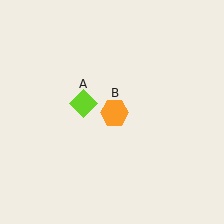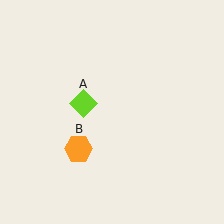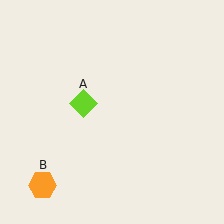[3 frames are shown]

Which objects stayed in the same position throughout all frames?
Lime diamond (object A) remained stationary.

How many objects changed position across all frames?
1 object changed position: orange hexagon (object B).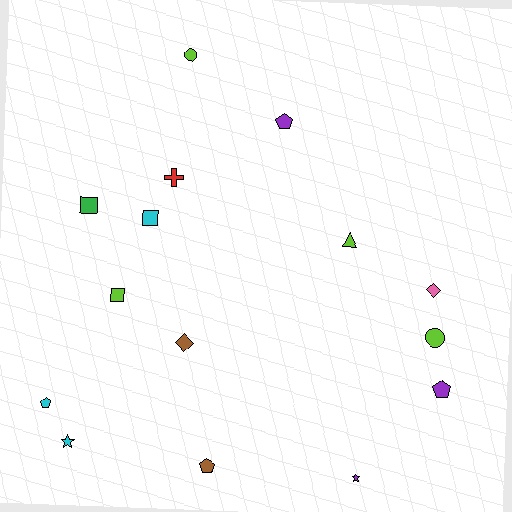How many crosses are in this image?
There is 1 cross.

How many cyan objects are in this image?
There are 3 cyan objects.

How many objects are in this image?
There are 15 objects.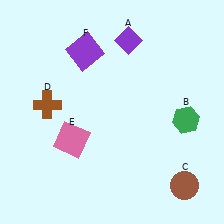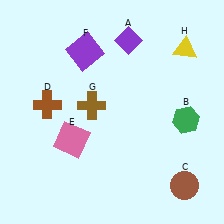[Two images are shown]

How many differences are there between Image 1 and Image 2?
There are 2 differences between the two images.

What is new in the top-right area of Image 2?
A yellow triangle (H) was added in the top-right area of Image 2.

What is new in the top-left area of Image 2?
A brown cross (G) was added in the top-left area of Image 2.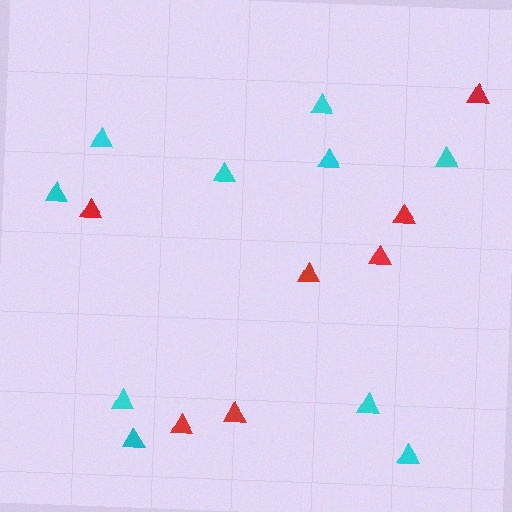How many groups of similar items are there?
There are 2 groups: one group of cyan triangles (10) and one group of red triangles (7).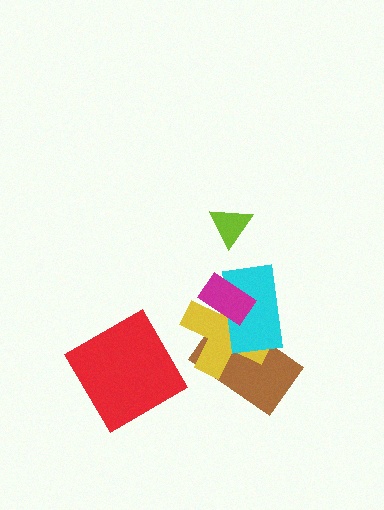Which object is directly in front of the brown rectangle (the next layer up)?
The yellow cross is directly in front of the brown rectangle.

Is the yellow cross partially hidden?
Yes, it is partially covered by another shape.